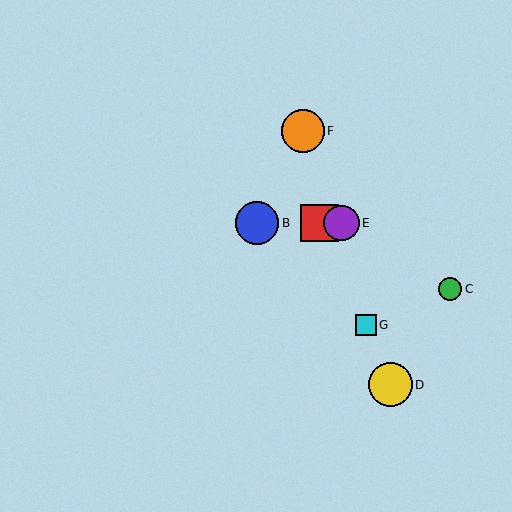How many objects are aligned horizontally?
3 objects (A, B, E) are aligned horizontally.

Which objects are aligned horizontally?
Objects A, B, E are aligned horizontally.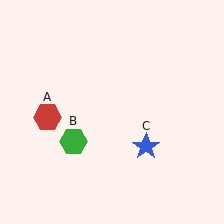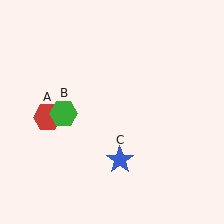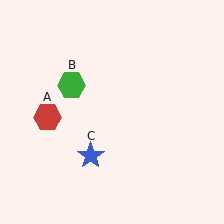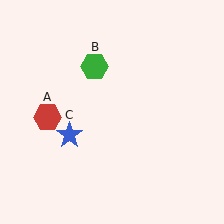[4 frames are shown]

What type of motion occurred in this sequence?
The green hexagon (object B), blue star (object C) rotated clockwise around the center of the scene.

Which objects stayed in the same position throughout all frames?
Red hexagon (object A) remained stationary.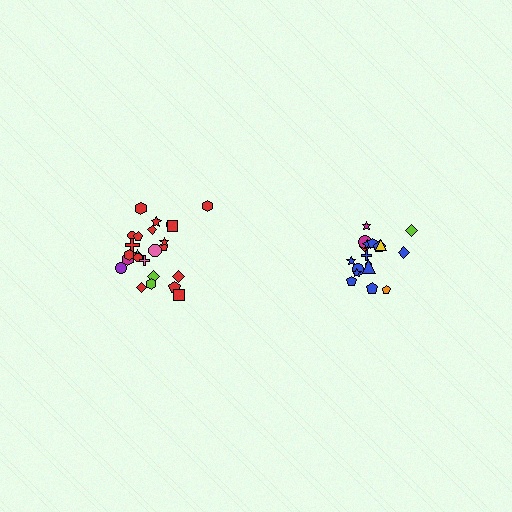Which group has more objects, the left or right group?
The left group.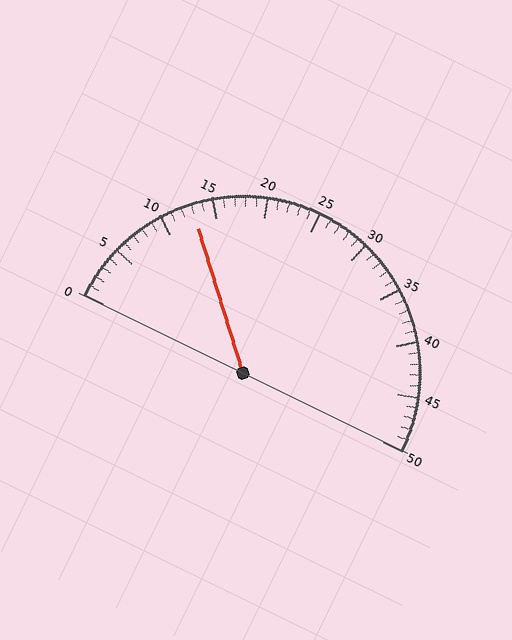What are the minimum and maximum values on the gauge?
The gauge ranges from 0 to 50.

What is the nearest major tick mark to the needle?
The nearest major tick mark is 15.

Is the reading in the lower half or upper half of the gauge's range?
The reading is in the lower half of the range (0 to 50).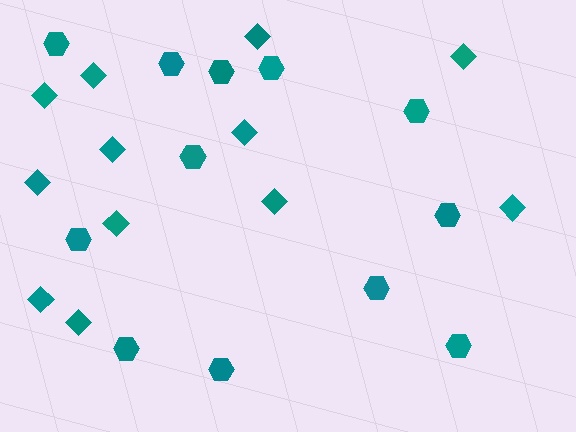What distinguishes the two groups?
There are 2 groups: one group of hexagons (12) and one group of diamonds (12).